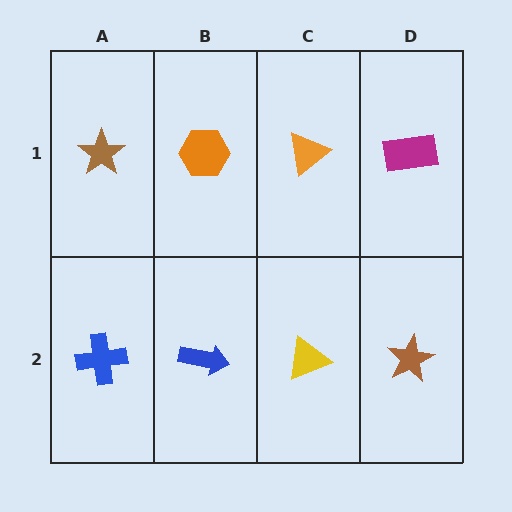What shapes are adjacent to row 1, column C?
A yellow triangle (row 2, column C), an orange hexagon (row 1, column B), a magenta rectangle (row 1, column D).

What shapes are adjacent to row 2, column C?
An orange triangle (row 1, column C), a blue arrow (row 2, column B), a brown star (row 2, column D).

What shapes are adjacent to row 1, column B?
A blue arrow (row 2, column B), a brown star (row 1, column A), an orange triangle (row 1, column C).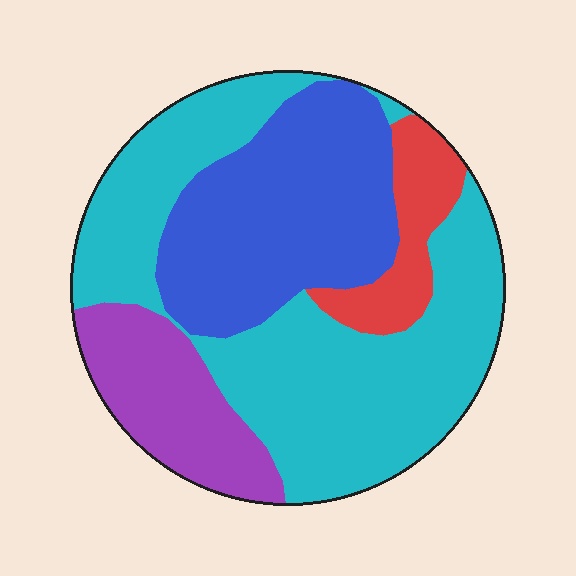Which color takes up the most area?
Cyan, at roughly 50%.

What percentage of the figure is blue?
Blue covers around 30% of the figure.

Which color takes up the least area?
Red, at roughly 10%.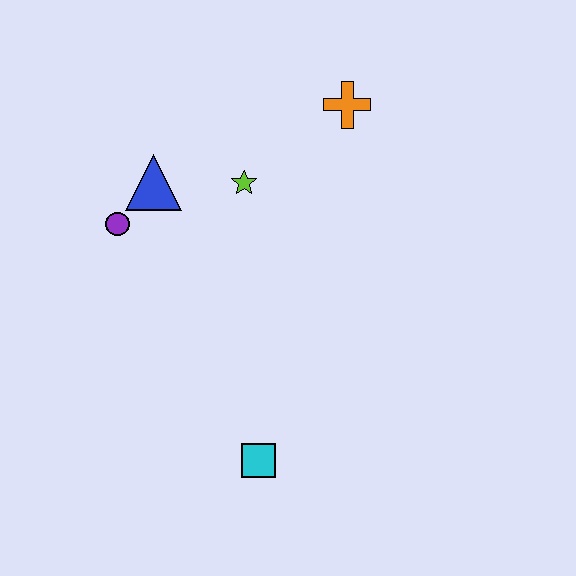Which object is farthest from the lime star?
The cyan square is farthest from the lime star.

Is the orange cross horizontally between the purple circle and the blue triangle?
No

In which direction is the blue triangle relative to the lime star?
The blue triangle is to the left of the lime star.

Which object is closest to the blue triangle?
The purple circle is closest to the blue triangle.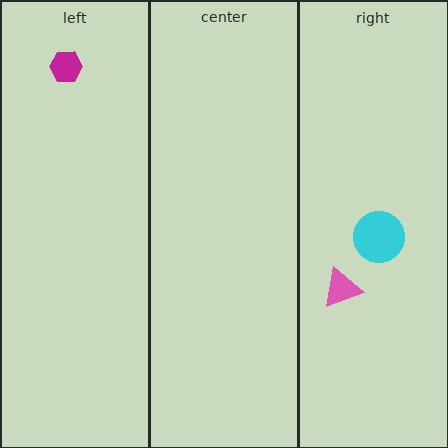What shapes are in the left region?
The magenta hexagon.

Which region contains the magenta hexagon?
The left region.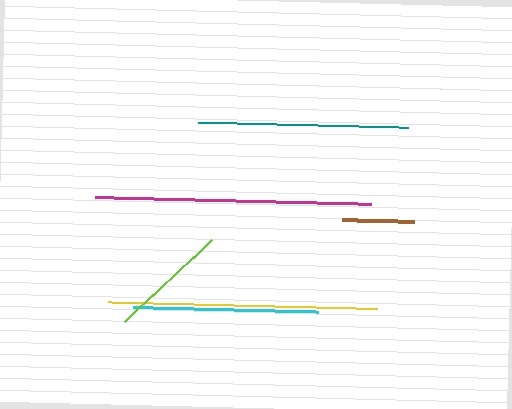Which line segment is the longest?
The magenta line is the longest at approximately 275 pixels.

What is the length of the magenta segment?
The magenta segment is approximately 275 pixels long.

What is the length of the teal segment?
The teal segment is approximately 210 pixels long.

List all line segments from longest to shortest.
From longest to shortest: magenta, yellow, teal, cyan, lime, brown.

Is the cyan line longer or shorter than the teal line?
The teal line is longer than the cyan line.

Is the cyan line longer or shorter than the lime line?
The cyan line is longer than the lime line.